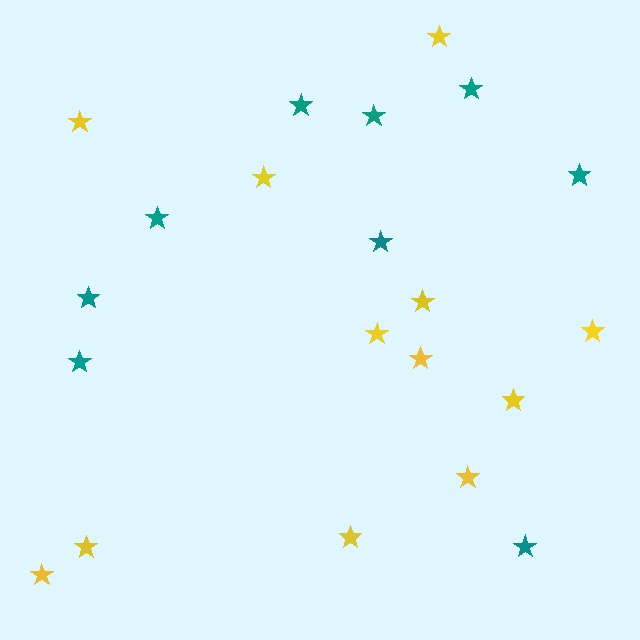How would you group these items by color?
There are 2 groups: one group of yellow stars (12) and one group of teal stars (9).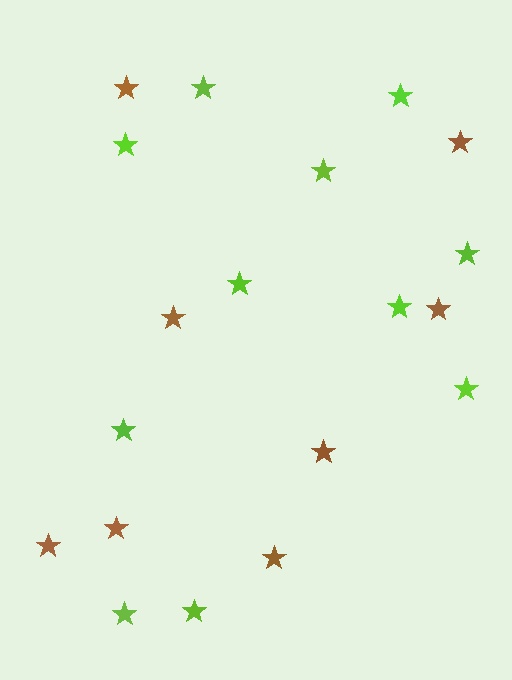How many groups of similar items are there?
There are 2 groups: one group of lime stars (11) and one group of brown stars (8).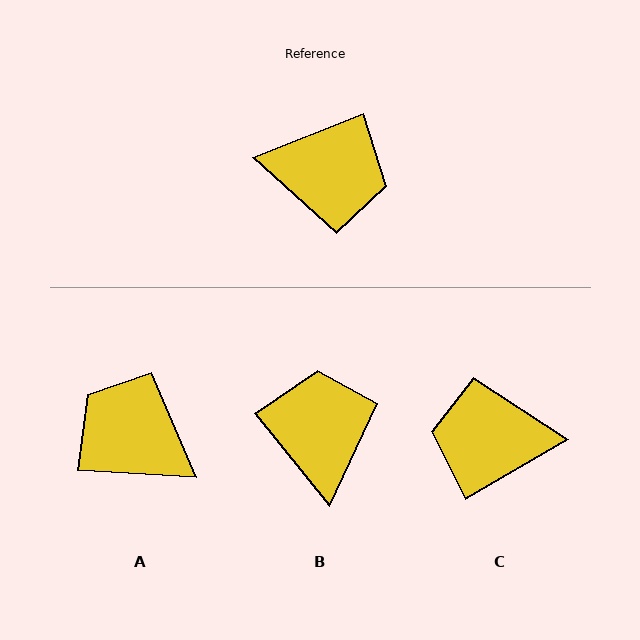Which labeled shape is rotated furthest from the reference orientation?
C, about 171 degrees away.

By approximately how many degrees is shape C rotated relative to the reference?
Approximately 171 degrees clockwise.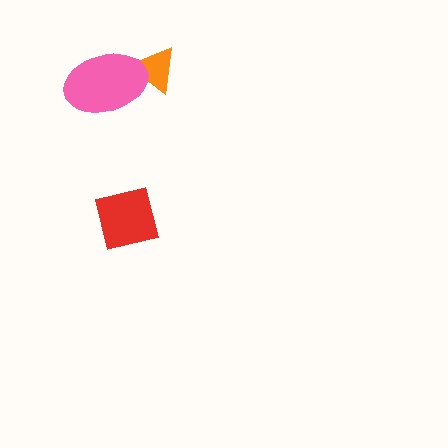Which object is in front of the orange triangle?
The pink ellipse is in front of the orange triangle.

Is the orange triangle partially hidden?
Yes, it is partially covered by another shape.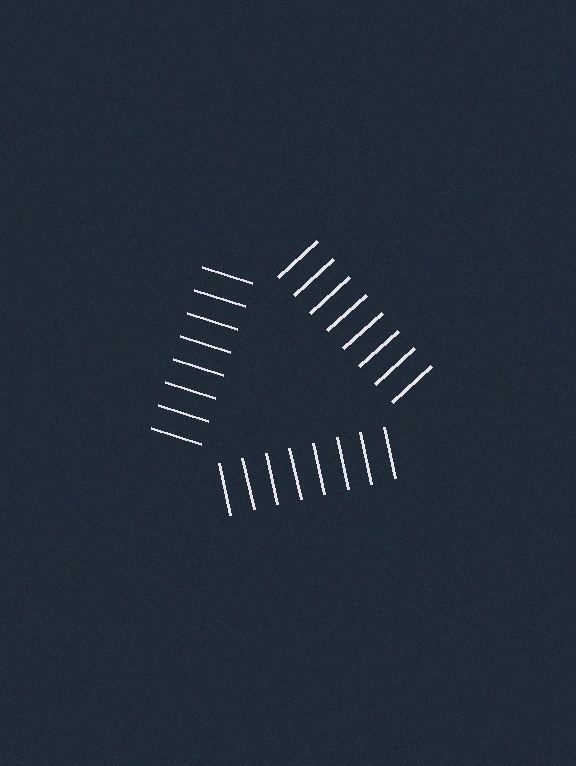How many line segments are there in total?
24 — 8 along each of the 3 edges.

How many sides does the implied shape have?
3 sides — the line-ends trace a triangle.